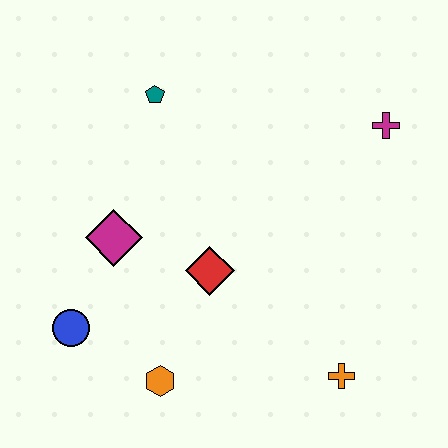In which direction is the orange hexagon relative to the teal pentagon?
The orange hexagon is below the teal pentagon.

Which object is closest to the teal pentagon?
The magenta diamond is closest to the teal pentagon.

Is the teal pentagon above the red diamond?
Yes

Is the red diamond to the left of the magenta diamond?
No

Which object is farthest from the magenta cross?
The blue circle is farthest from the magenta cross.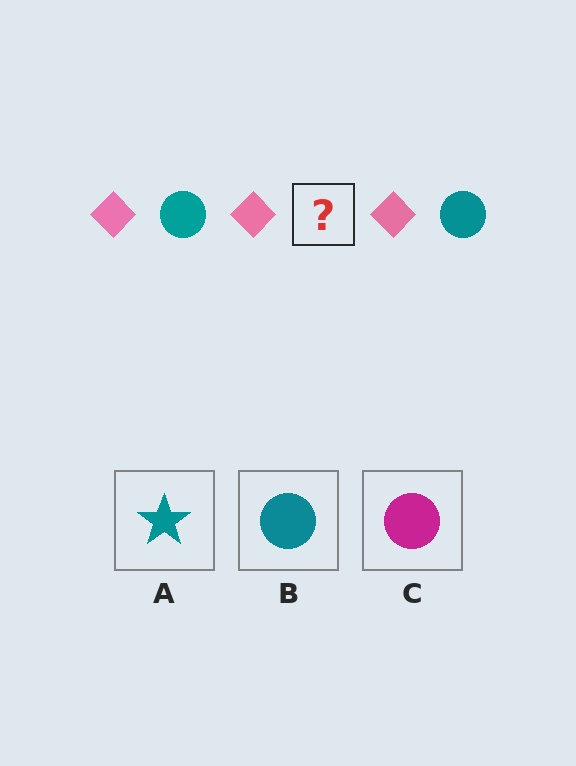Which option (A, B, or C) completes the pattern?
B.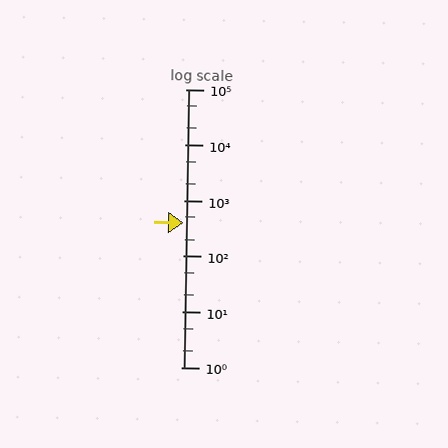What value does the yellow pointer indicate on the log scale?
The pointer indicates approximately 400.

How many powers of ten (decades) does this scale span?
The scale spans 5 decades, from 1 to 100000.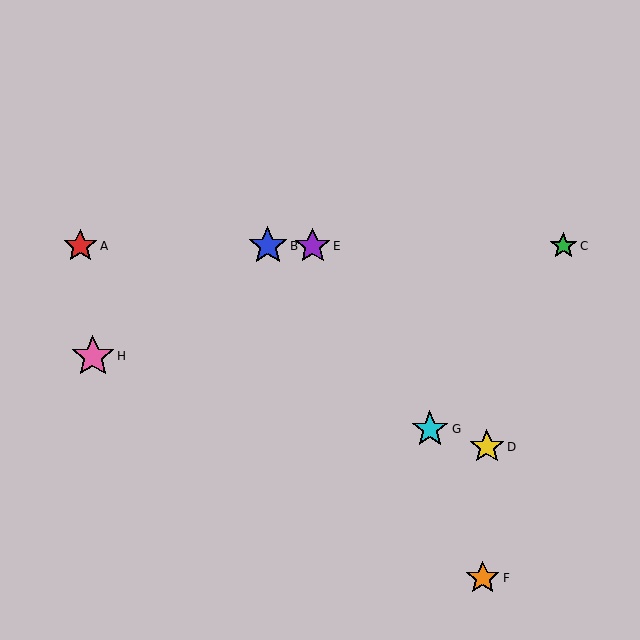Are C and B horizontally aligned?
Yes, both are at y≈246.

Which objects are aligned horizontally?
Objects A, B, C, E are aligned horizontally.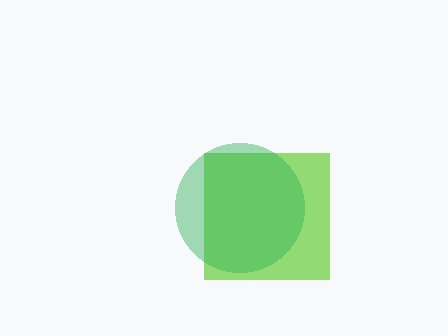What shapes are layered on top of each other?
The layered shapes are: a lime square, a green circle.